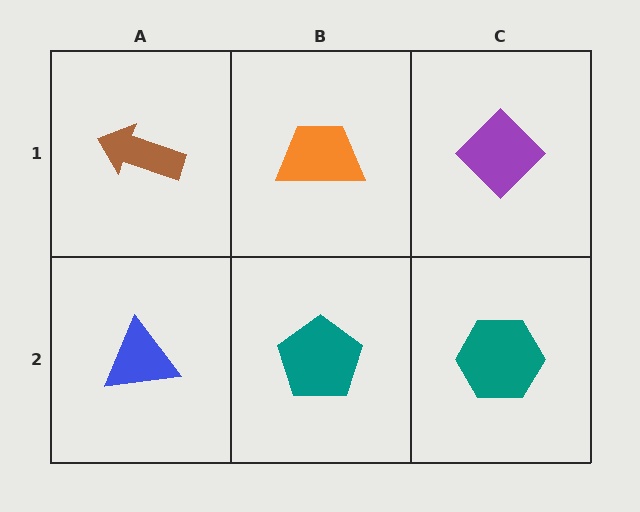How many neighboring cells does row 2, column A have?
2.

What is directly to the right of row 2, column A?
A teal pentagon.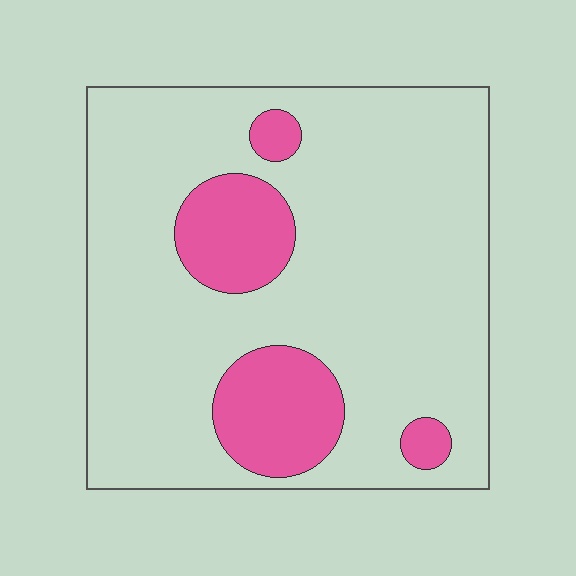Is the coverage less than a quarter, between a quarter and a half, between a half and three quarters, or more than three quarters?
Less than a quarter.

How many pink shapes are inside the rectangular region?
4.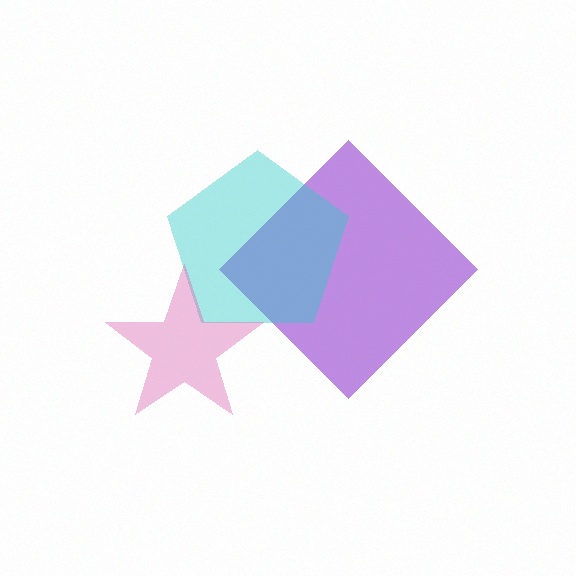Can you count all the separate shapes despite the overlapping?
Yes, there are 3 separate shapes.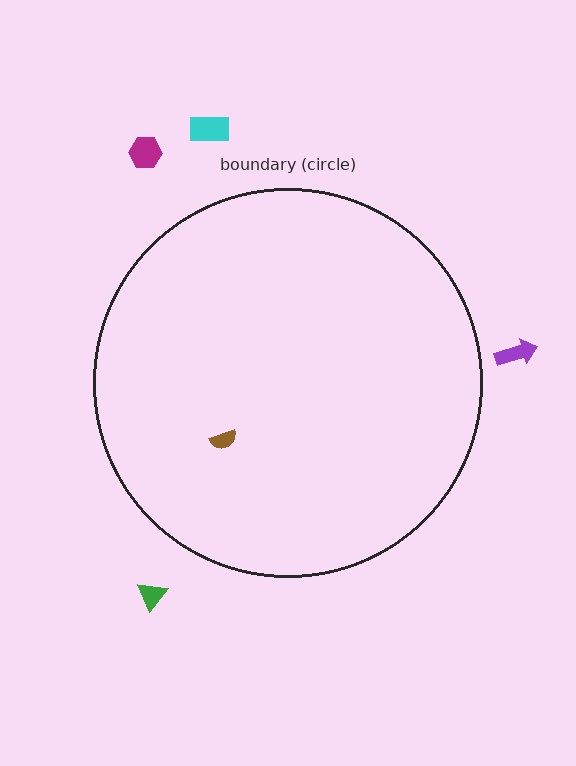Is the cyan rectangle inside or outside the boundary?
Outside.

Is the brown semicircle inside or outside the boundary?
Inside.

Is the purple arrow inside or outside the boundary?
Outside.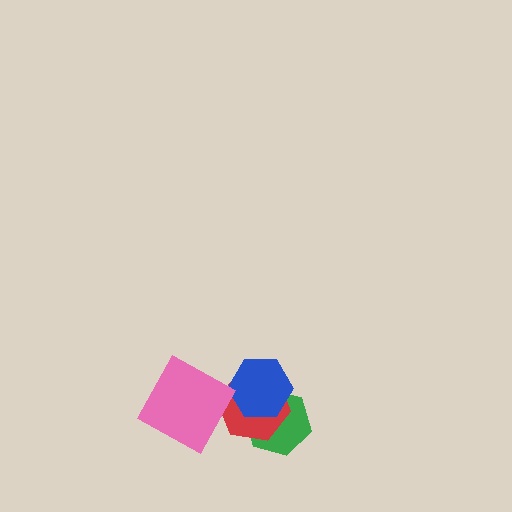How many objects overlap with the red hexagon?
2 objects overlap with the red hexagon.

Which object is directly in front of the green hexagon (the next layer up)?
The red hexagon is directly in front of the green hexagon.